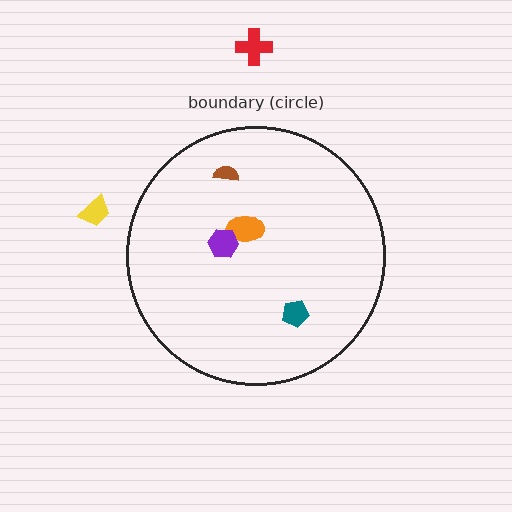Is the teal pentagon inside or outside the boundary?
Inside.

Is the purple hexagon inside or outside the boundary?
Inside.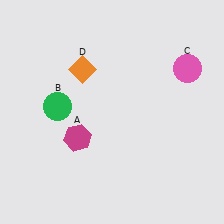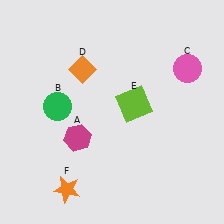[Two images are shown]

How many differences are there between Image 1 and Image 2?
There are 2 differences between the two images.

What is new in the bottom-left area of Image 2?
An orange star (F) was added in the bottom-left area of Image 2.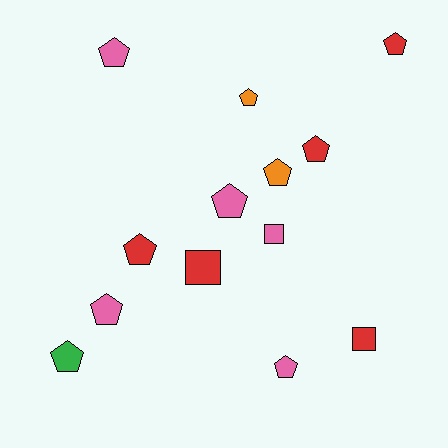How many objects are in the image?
There are 13 objects.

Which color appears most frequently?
Red, with 5 objects.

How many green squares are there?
There are no green squares.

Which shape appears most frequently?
Pentagon, with 10 objects.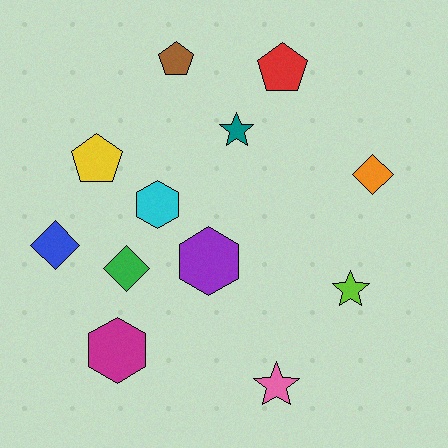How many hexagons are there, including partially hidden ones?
There are 3 hexagons.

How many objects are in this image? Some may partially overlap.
There are 12 objects.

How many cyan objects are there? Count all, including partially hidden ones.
There is 1 cyan object.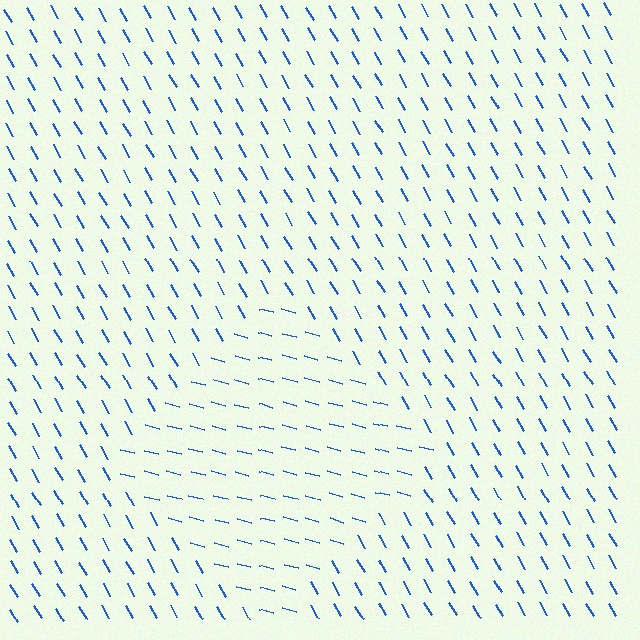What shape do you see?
I see a diamond.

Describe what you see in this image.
The image is filled with small blue line segments. A diamond region in the image has lines oriented differently from the surrounding lines, creating a visible texture boundary.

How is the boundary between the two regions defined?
The boundary is defined purely by a change in line orientation (approximately 45 degrees difference). All lines are the same color and thickness.